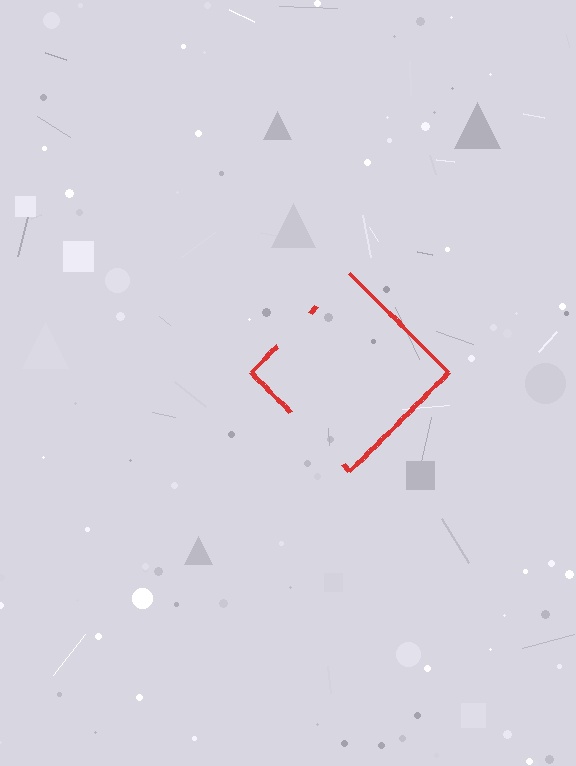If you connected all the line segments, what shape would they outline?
They would outline a diamond.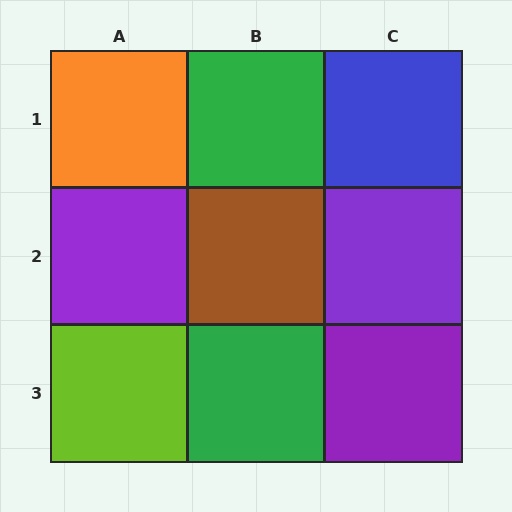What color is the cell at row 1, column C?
Blue.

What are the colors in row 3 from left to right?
Lime, green, purple.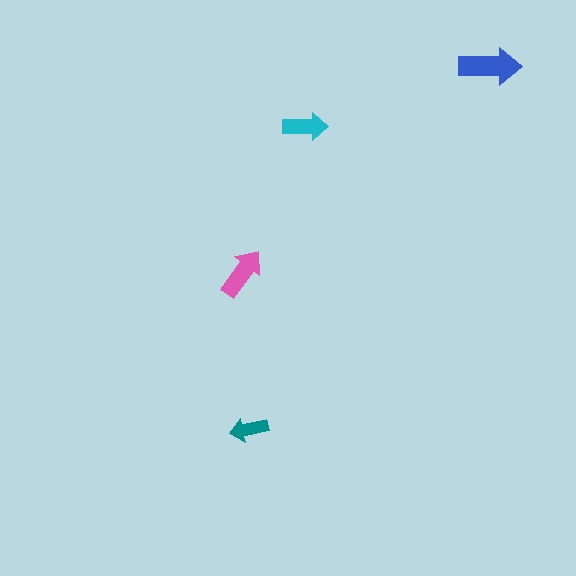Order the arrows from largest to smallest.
the blue one, the pink one, the cyan one, the teal one.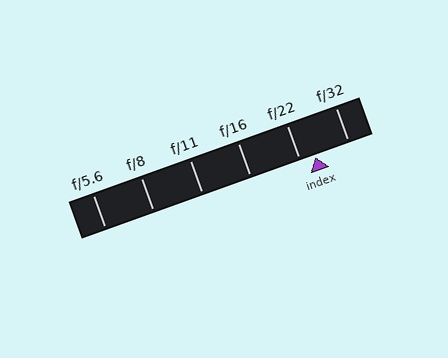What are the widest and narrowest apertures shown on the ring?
The widest aperture shown is f/5.6 and the narrowest is f/32.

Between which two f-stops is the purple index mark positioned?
The index mark is between f/22 and f/32.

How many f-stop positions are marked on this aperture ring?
There are 6 f-stop positions marked.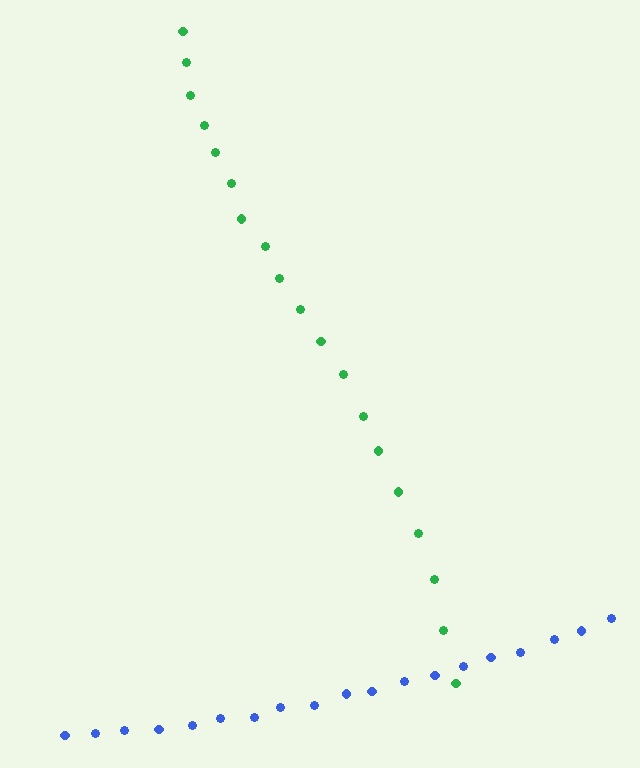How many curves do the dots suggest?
There are 2 distinct paths.